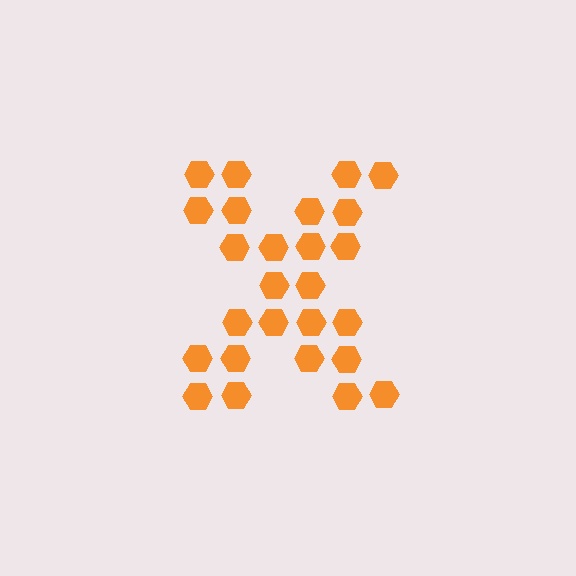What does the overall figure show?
The overall figure shows the letter X.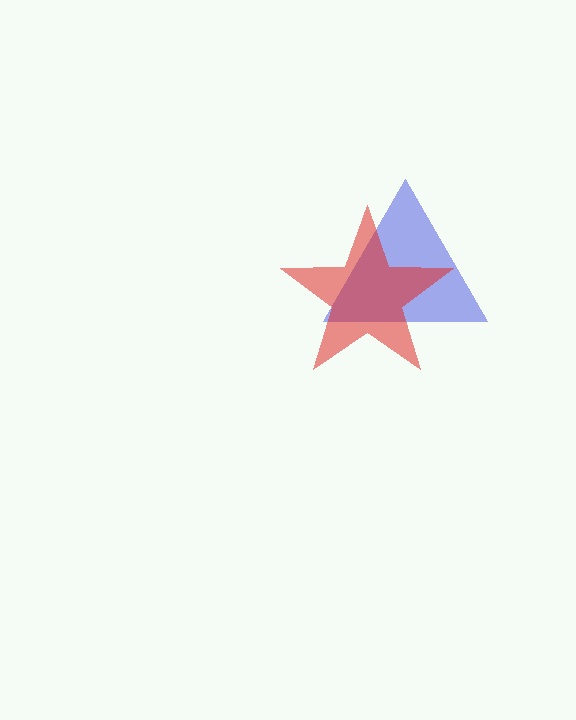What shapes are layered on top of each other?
The layered shapes are: a blue triangle, a red star.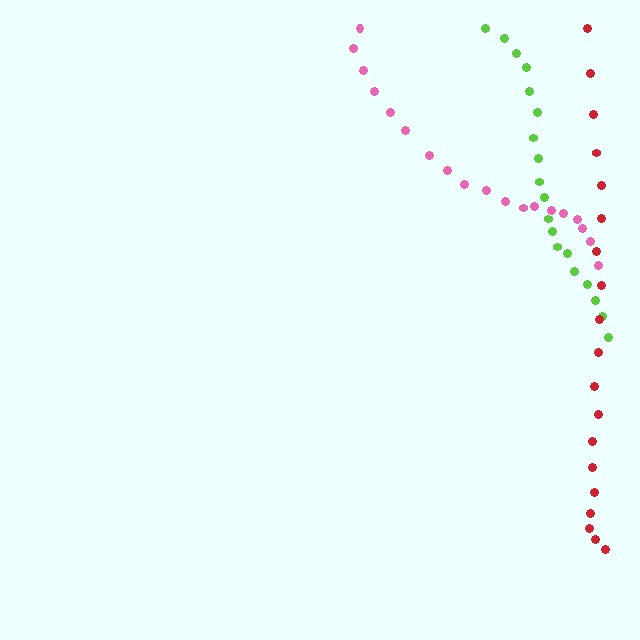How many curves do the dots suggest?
There are 3 distinct paths.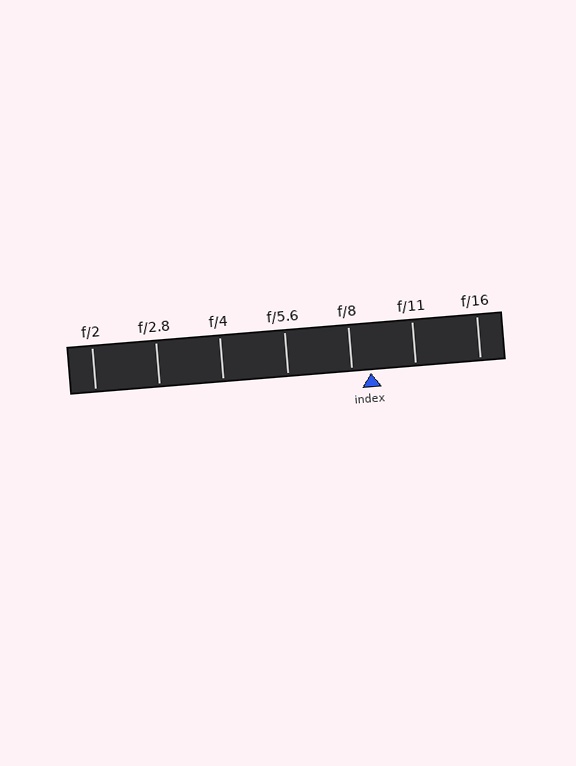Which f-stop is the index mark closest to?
The index mark is closest to f/8.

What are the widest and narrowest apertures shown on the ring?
The widest aperture shown is f/2 and the narrowest is f/16.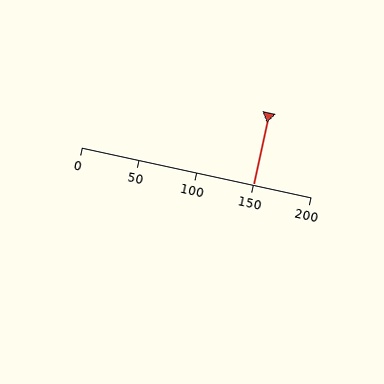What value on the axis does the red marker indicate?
The marker indicates approximately 150.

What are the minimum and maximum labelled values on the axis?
The axis runs from 0 to 200.